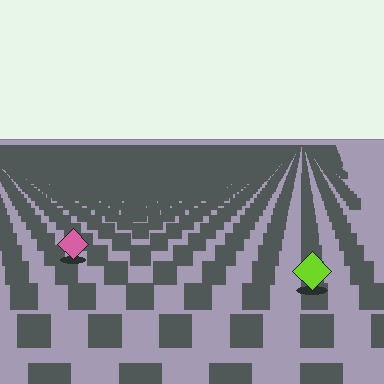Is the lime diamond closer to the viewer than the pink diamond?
Yes. The lime diamond is closer — you can tell from the texture gradient: the ground texture is coarser near it.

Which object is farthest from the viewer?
The pink diamond is farthest from the viewer. It appears smaller and the ground texture around it is denser.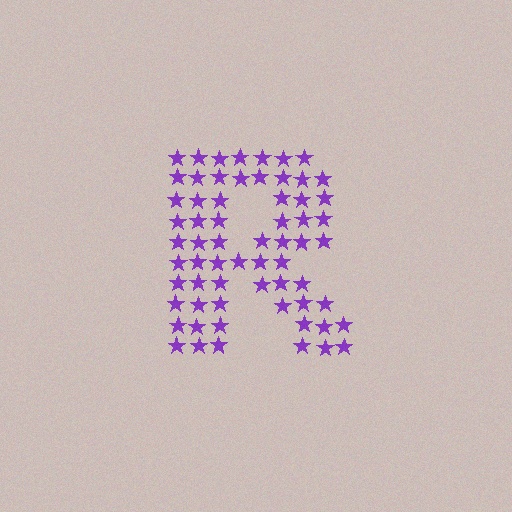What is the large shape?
The large shape is the letter R.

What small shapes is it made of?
It is made of small stars.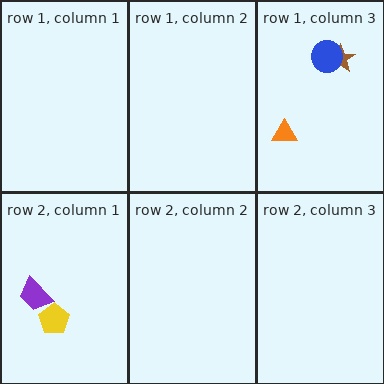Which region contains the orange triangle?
The row 1, column 3 region.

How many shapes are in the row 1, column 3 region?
3.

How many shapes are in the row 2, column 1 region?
2.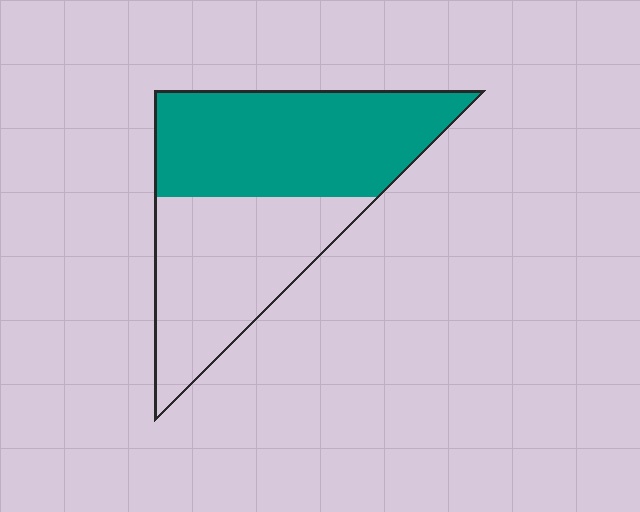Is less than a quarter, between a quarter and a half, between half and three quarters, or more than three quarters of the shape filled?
Between half and three quarters.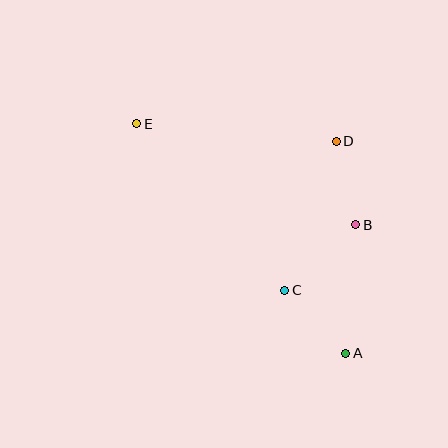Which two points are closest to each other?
Points B and D are closest to each other.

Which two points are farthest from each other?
Points A and E are farthest from each other.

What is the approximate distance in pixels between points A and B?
The distance between A and B is approximately 129 pixels.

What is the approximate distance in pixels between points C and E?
The distance between C and E is approximately 223 pixels.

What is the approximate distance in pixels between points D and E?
The distance between D and E is approximately 200 pixels.